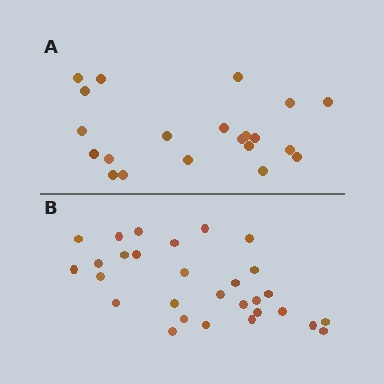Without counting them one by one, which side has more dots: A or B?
Region B (the bottom region) has more dots.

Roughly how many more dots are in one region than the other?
Region B has roughly 8 or so more dots than region A.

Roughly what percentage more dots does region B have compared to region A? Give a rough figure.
About 40% more.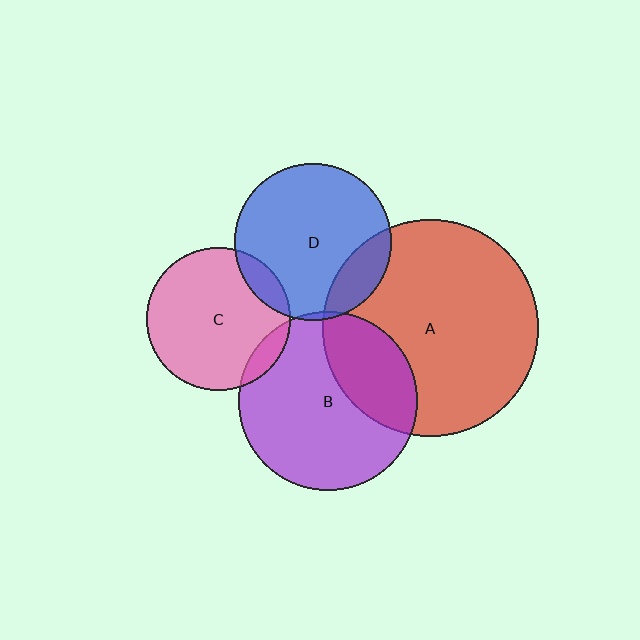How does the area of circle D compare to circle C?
Approximately 1.2 times.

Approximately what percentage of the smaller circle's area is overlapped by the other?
Approximately 30%.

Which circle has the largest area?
Circle A (red).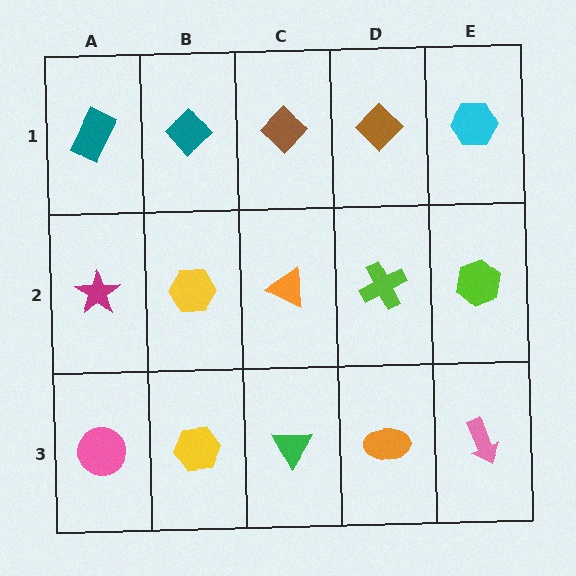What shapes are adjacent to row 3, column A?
A magenta star (row 2, column A), a yellow hexagon (row 3, column B).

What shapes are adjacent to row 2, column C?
A brown diamond (row 1, column C), a green triangle (row 3, column C), a yellow hexagon (row 2, column B), a lime cross (row 2, column D).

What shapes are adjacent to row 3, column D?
A lime cross (row 2, column D), a green triangle (row 3, column C), a pink arrow (row 3, column E).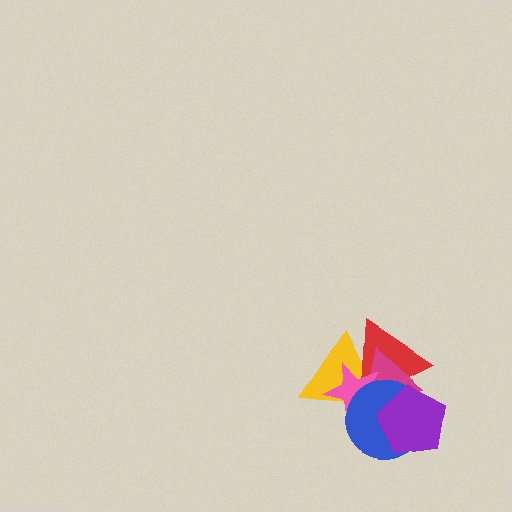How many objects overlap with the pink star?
4 objects overlap with the pink star.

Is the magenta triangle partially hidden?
Yes, it is partially covered by another shape.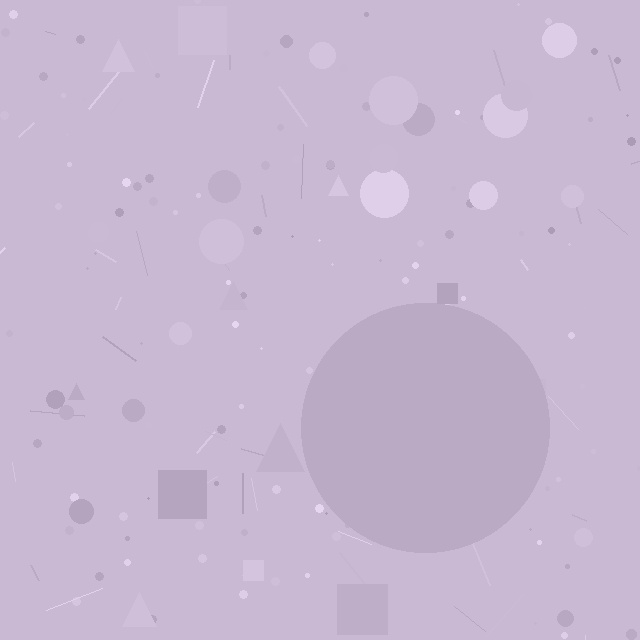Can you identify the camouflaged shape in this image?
The camouflaged shape is a circle.